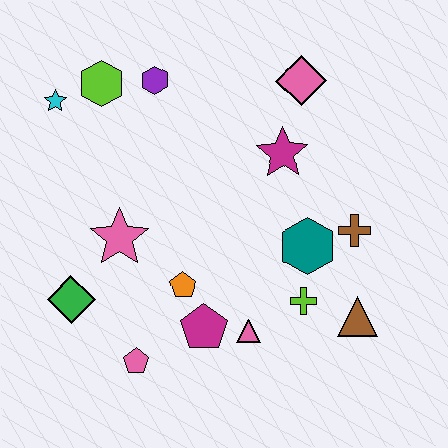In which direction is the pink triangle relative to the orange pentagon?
The pink triangle is to the right of the orange pentagon.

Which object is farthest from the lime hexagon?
The brown triangle is farthest from the lime hexagon.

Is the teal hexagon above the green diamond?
Yes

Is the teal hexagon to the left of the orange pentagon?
No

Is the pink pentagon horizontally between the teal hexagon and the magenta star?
No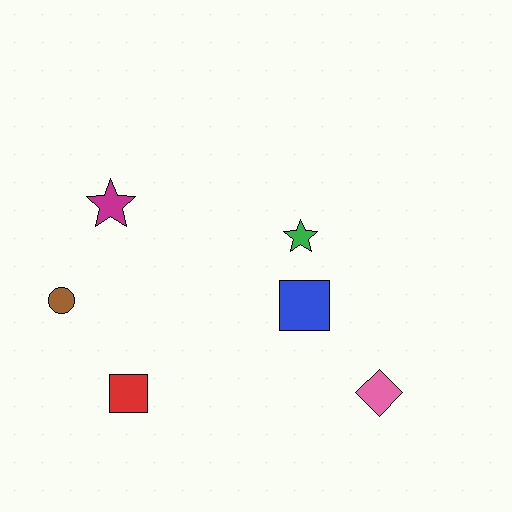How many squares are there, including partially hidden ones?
There are 2 squares.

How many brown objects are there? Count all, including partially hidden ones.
There is 1 brown object.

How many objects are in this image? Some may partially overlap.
There are 6 objects.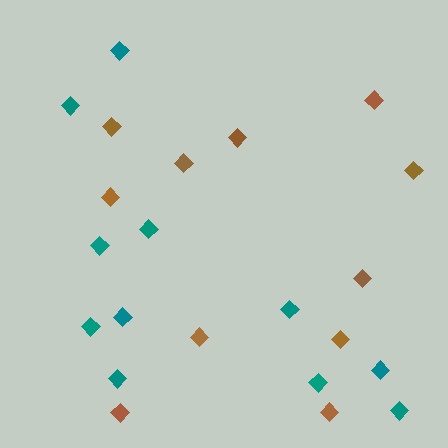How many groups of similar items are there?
There are 2 groups: one group of teal diamonds (11) and one group of brown diamonds (11).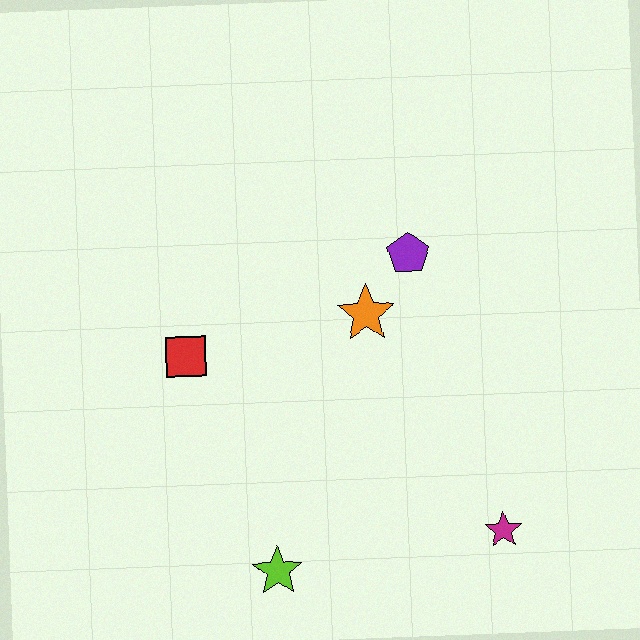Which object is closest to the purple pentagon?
The orange star is closest to the purple pentagon.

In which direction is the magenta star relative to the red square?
The magenta star is to the right of the red square.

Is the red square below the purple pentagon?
Yes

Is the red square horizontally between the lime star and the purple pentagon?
No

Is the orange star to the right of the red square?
Yes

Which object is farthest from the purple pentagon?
The lime star is farthest from the purple pentagon.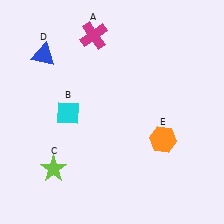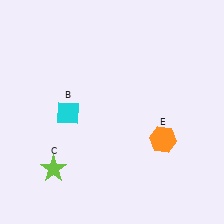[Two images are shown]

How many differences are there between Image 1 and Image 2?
There are 2 differences between the two images.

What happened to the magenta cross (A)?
The magenta cross (A) was removed in Image 2. It was in the top-left area of Image 1.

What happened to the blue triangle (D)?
The blue triangle (D) was removed in Image 2. It was in the top-left area of Image 1.